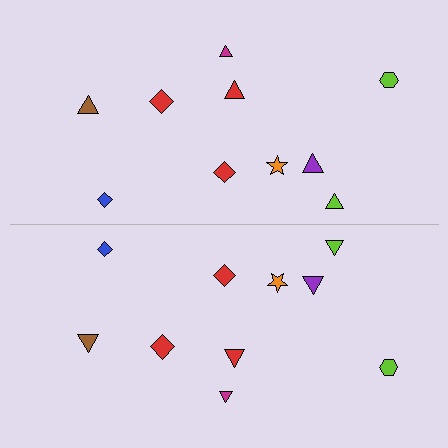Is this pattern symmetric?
Yes, this pattern has bilateral (reflection) symmetry.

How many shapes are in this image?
There are 20 shapes in this image.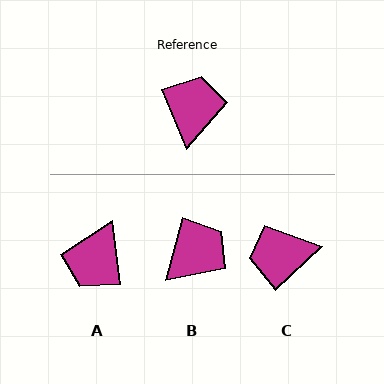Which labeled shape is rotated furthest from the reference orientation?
A, about 165 degrees away.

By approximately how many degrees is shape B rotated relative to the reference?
Approximately 38 degrees clockwise.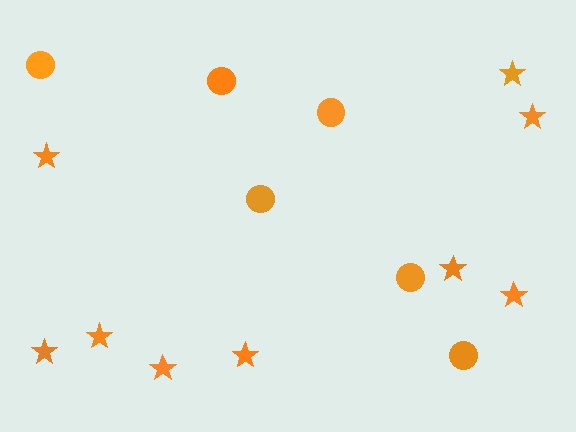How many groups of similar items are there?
There are 2 groups: one group of circles (6) and one group of stars (9).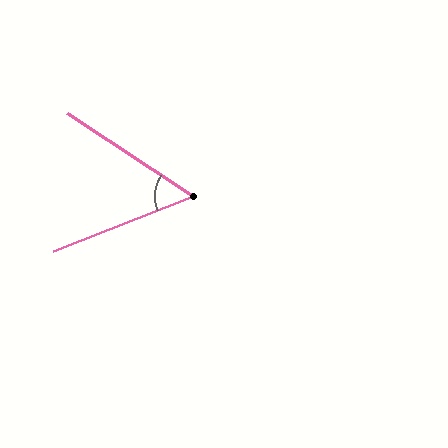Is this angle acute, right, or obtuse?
It is acute.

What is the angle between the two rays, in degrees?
Approximately 55 degrees.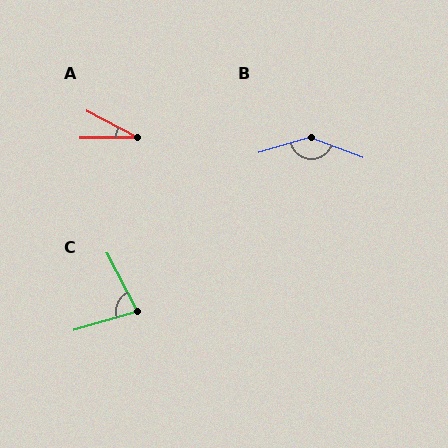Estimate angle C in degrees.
Approximately 79 degrees.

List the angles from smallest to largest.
A (28°), C (79°), B (143°).